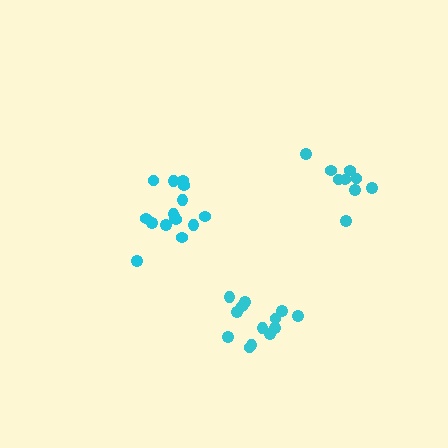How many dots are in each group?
Group 1: 15 dots, Group 2: 9 dots, Group 3: 13 dots (37 total).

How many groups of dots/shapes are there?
There are 3 groups.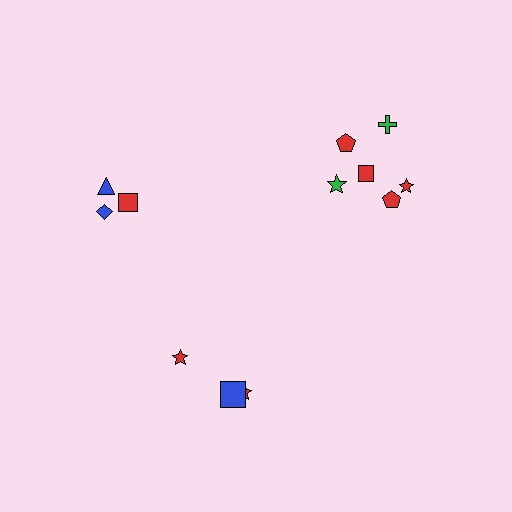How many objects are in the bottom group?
There are 3 objects.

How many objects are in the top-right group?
There are 6 objects.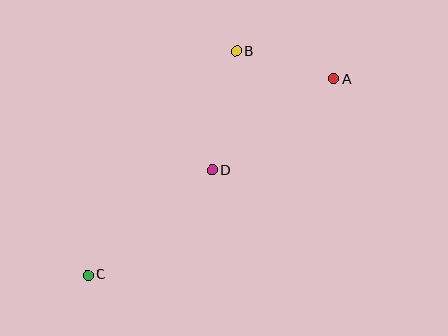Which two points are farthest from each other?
Points A and C are farthest from each other.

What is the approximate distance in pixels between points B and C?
The distance between B and C is approximately 269 pixels.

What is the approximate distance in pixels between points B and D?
The distance between B and D is approximately 121 pixels.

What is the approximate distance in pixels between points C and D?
The distance between C and D is approximately 163 pixels.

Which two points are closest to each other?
Points A and B are closest to each other.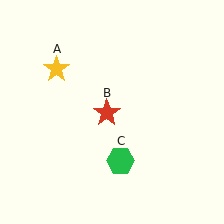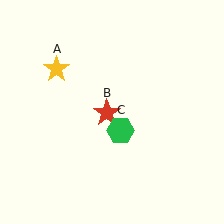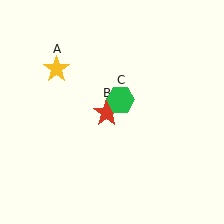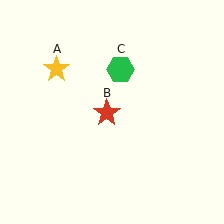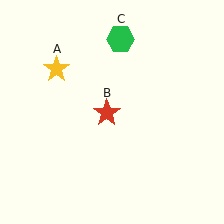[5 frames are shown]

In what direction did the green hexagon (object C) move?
The green hexagon (object C) moved up.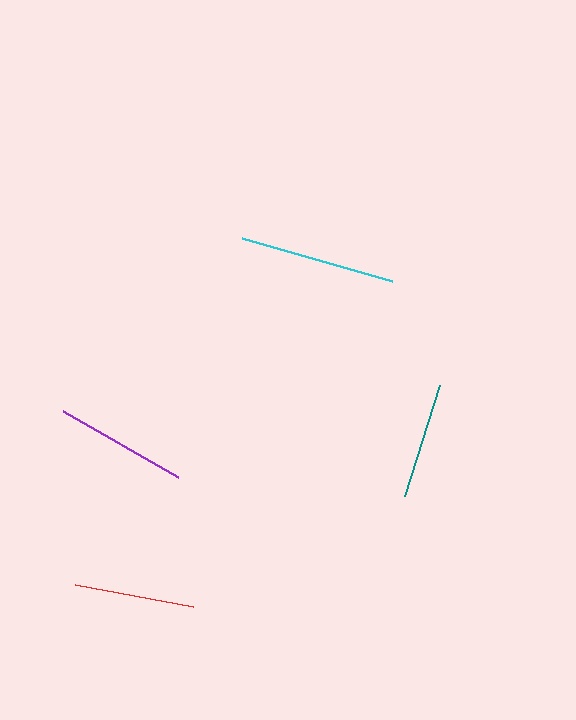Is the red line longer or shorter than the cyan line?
The cyan line is longer than the red line.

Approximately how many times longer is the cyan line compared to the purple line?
The cyan line is approximately 1.2 times the length of the purple line.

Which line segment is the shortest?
The teal line is the shortest at approximately 116 pixels.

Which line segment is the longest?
The cyan line is the longest at approximately 156 pixels.